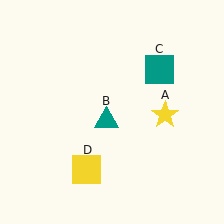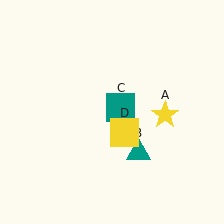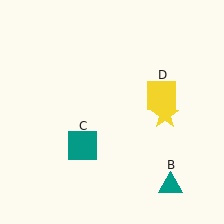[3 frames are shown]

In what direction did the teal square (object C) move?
The teal square (object C) moved down and to the left.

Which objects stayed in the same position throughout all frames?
Yellow star (object A) remained stationary.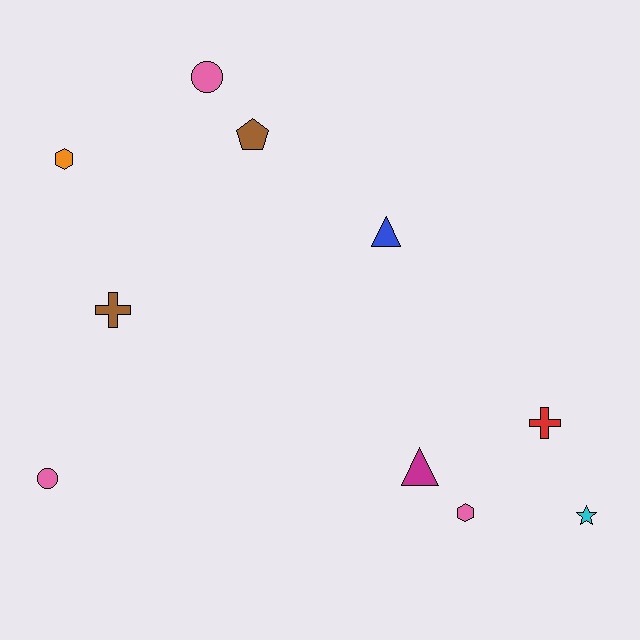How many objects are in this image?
There are 10 objects.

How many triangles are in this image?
There are 2 triangles.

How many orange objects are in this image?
There is 1 orange object.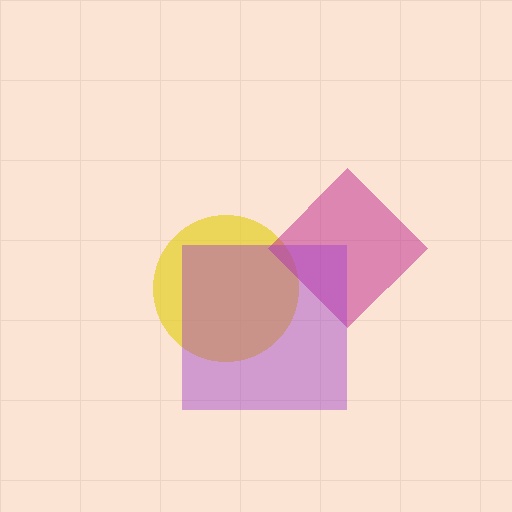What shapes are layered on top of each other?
The layered shapes are: a yellow circle, a magenta diamond, a purple square.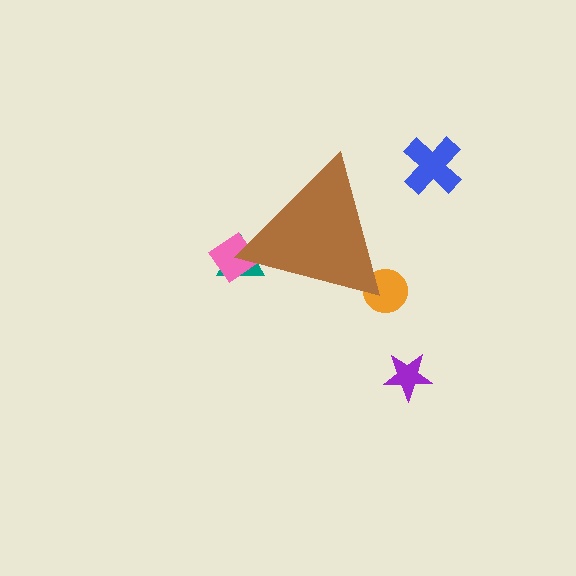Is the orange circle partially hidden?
Yes, the orange circle is partially hidden behind the brown triangle.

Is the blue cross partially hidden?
No, the blue cross is fully visible.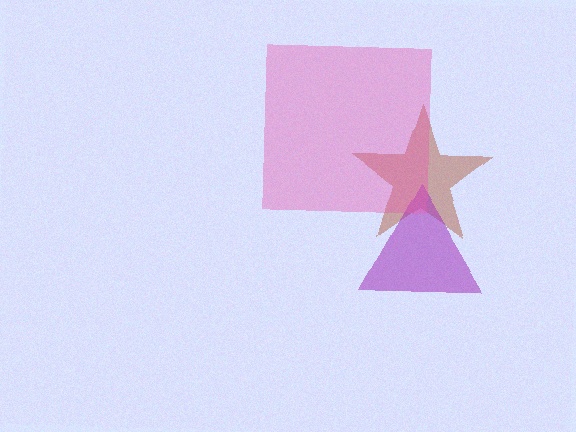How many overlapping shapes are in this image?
There are 3 overlapping shapes in the image.